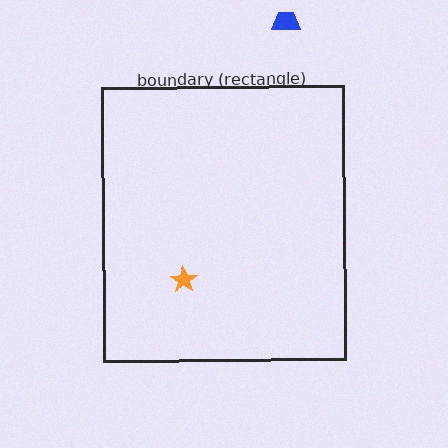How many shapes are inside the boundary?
1 inside, 1 outside.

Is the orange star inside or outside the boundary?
Inside.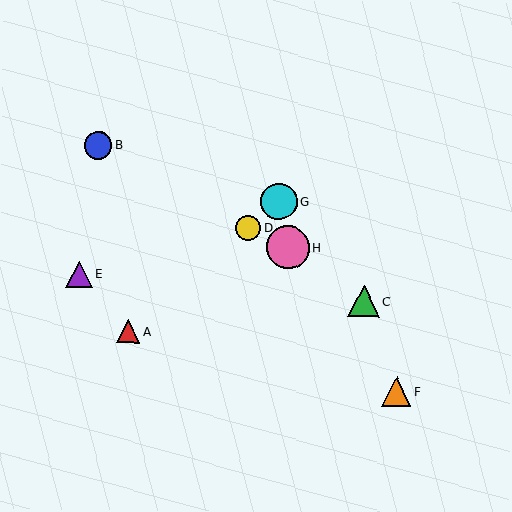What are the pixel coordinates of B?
Object B is at (98, 146).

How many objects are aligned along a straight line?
3 objects (A, D, G) are aligned along a straight line.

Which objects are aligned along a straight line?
Objects A, D, G are aligned along a straight line.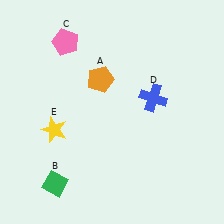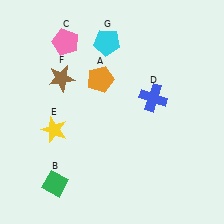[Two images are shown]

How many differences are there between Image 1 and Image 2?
There are 2 differences between the two images.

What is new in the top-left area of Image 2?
A brown star (F) was added in the top-left area of Image 2.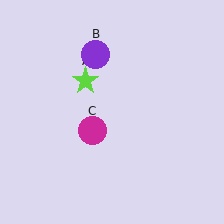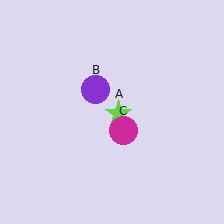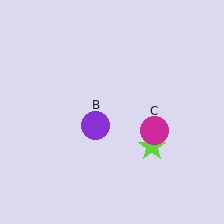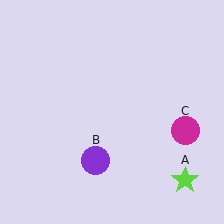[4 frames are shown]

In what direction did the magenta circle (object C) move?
The magenta circle (object C) moved right.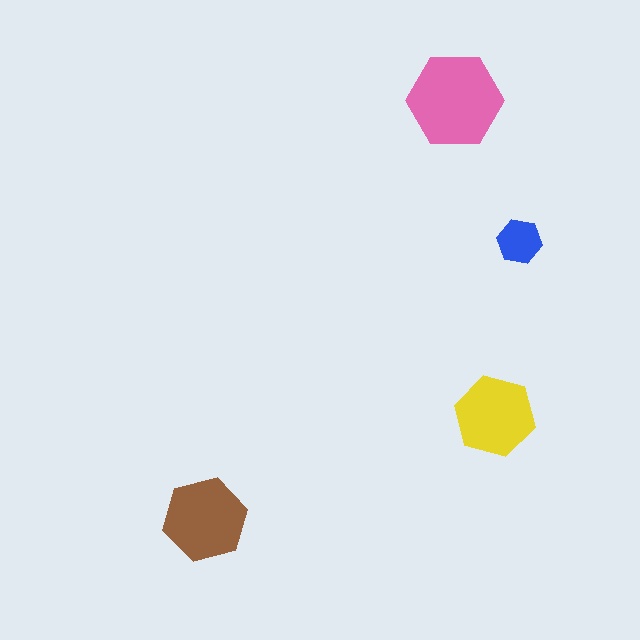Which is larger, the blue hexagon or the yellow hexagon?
The yellow one.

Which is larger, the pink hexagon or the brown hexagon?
The pink one.